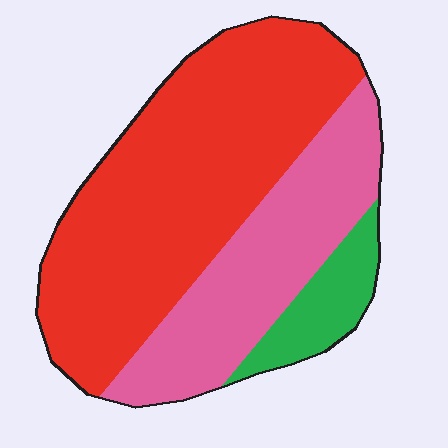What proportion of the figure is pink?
Pink covers 31% of the figure.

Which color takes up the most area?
Red, at roughly 60%.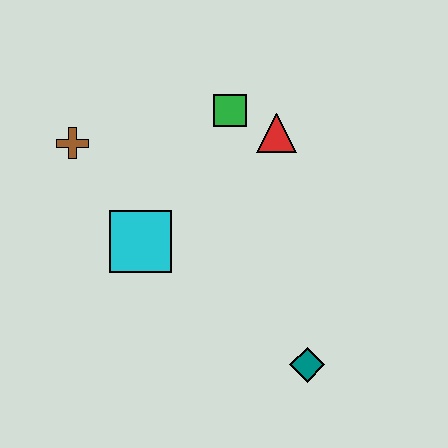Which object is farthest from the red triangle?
The teal diamond is farthest from the red triangle.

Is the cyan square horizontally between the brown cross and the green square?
Yes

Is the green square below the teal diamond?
No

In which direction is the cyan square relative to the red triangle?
The cyan square is to the left of the red triangle.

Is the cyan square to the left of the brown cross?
No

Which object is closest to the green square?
The red triangle is closest to the green square.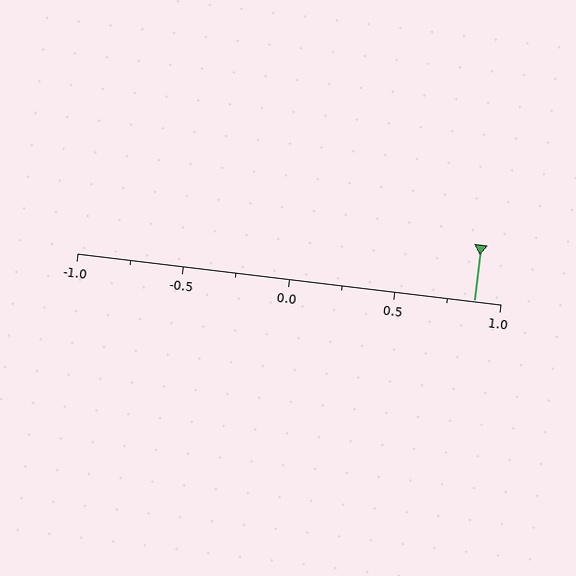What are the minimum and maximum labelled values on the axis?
The axis runs from -1.0 to 1.0.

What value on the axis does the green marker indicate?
The marker indicates approximately 0.88.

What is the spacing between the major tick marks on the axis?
The major ticks are spaced 0.5 apart.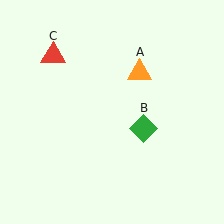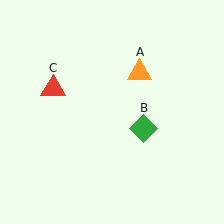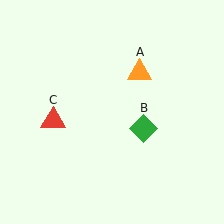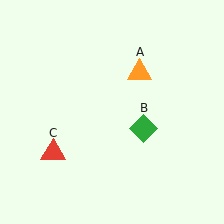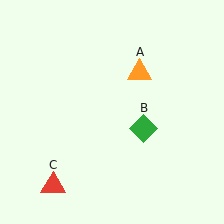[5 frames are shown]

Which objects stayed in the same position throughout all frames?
Orange triangle (object A) and green diamond (object B) remained stationary.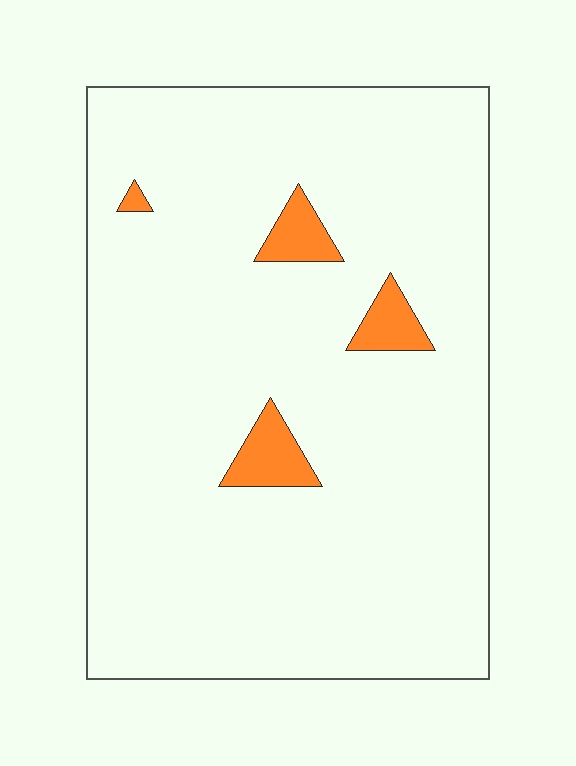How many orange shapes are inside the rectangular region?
4.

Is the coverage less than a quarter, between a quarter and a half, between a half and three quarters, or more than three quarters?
Less than a quarter.